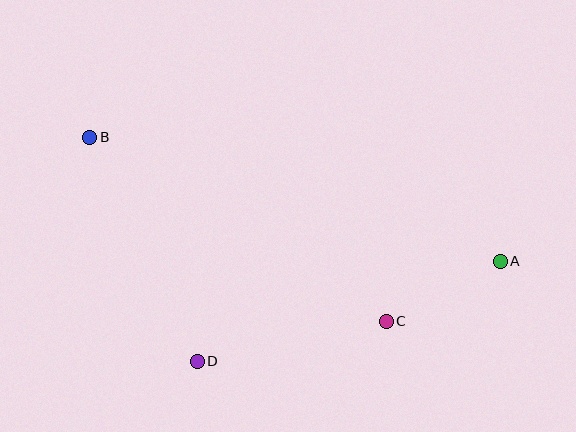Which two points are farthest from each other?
Points A and B are farthest from each other.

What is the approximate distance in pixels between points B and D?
The distance between B and D is approximately 249 pixels.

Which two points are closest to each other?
Points A and C are closest to each other.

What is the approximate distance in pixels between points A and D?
The distance between A and D is approximately 319 pixels.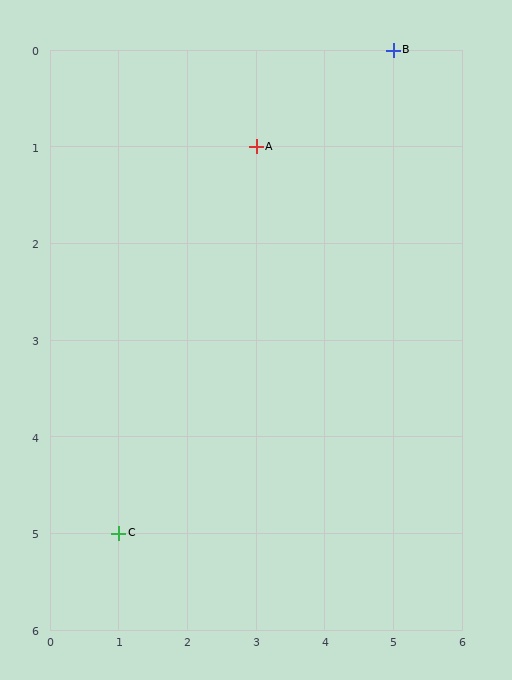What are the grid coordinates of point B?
Point B is at grid coordinates (5, 0).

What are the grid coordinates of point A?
Point A is at grid coordinates (3, 1).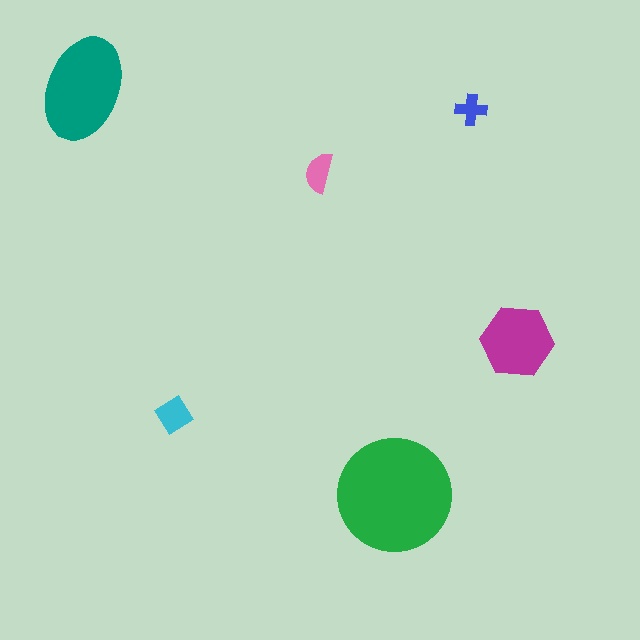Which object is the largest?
The green circle.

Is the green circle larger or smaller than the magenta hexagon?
Larger.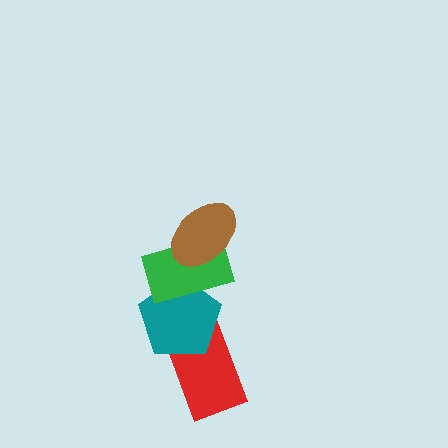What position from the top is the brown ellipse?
The brown ellipse is 1st from the top.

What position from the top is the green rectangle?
The green rectangle is 2nd from the top.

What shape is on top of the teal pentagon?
The green rectangle is on top of the teal pentagon.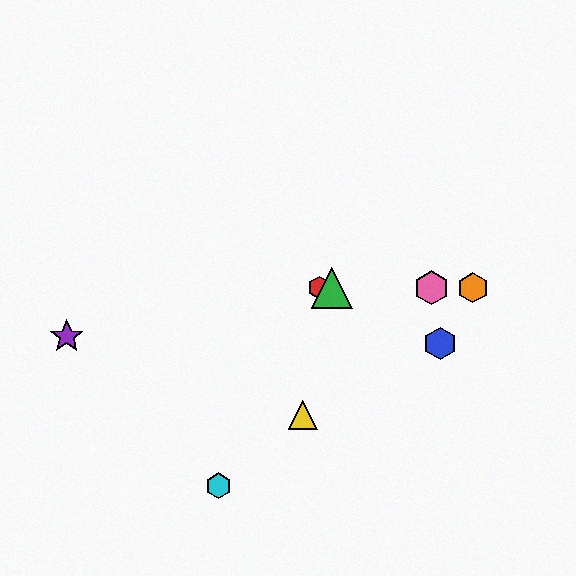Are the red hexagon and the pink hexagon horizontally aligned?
Yes, both are at y≈288.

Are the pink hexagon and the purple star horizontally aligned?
No, the pink hexagon is at y≈288 and the purple star is at y≈336.